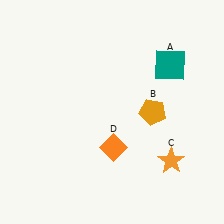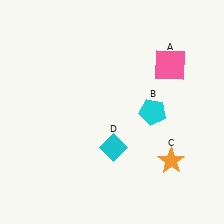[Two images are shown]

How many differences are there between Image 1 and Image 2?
There are 3 differences between the two images.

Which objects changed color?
A changed from teal to pink. B changed from orange to cyan. D changed from orange to cyan.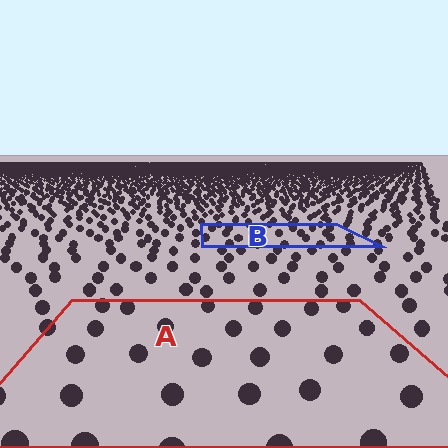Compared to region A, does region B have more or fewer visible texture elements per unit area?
Region B has more texture elements per unit area — they are packed more densely because it is farther away.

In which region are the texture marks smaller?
The texture marks are smaller in region B, because it is farther away.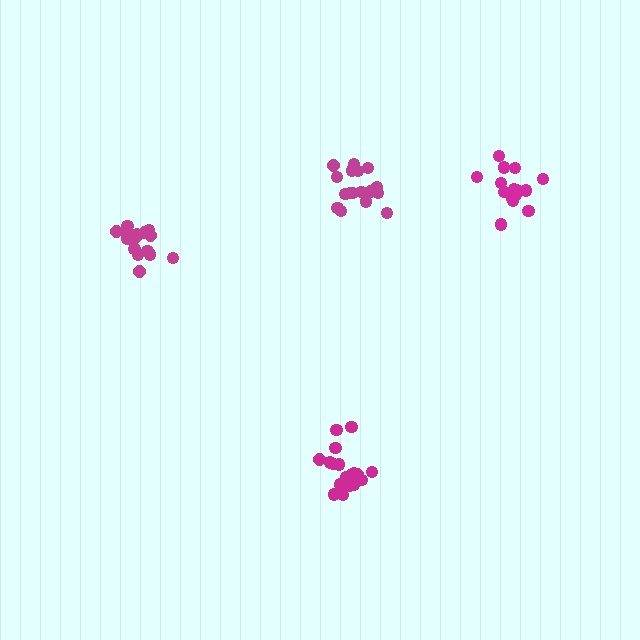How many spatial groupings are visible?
There are 4 spatial groupings.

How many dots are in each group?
Group 1: 15 dots, Group 2: 20 dots, Group 3: 18 dots, Group 4: 17 dots (70 total).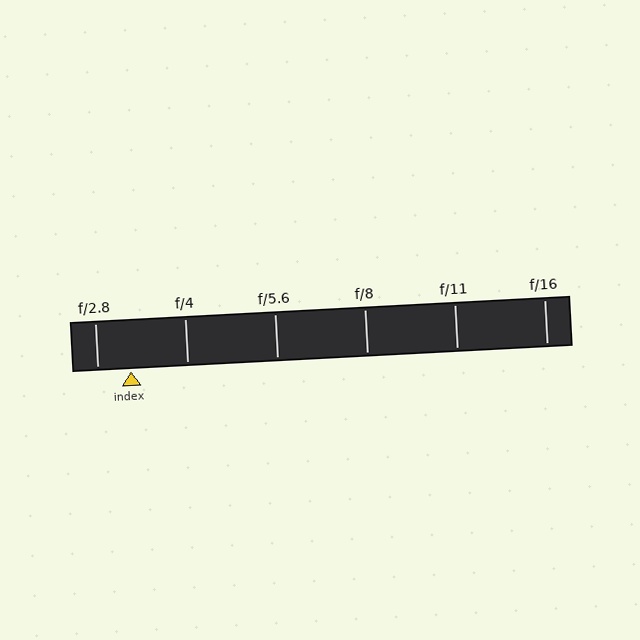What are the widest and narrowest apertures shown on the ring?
The widest aperture shown is f/2.8 and the narrowest is f/16.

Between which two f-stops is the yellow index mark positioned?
The index mark is between f/2.8 and f/4.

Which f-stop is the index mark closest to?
The index mark is closest to f/2.8.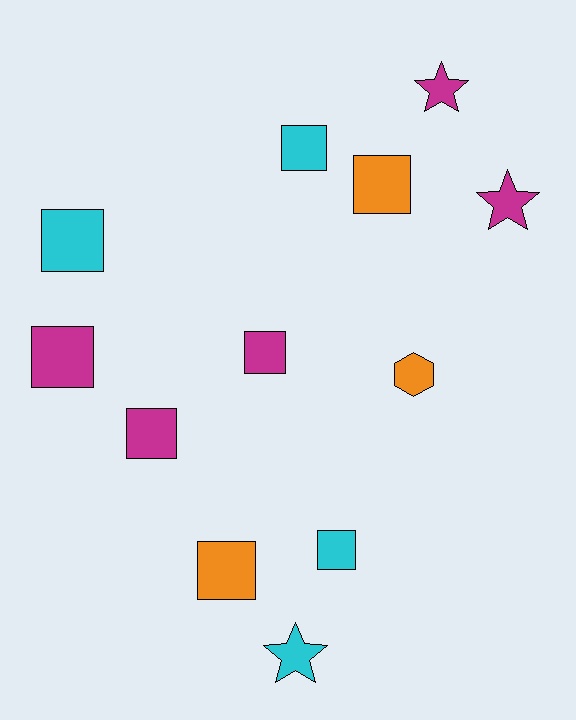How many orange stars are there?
There are no orange stars.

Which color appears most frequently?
Magenta, with 5 objects.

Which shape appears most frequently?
Square, with 8 objects.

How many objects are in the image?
There are 12 objects.